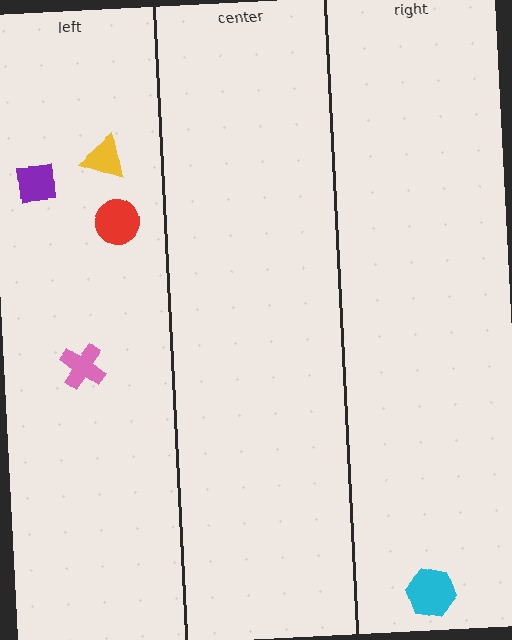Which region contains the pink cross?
The left region.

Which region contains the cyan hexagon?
The right region.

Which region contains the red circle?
The left region.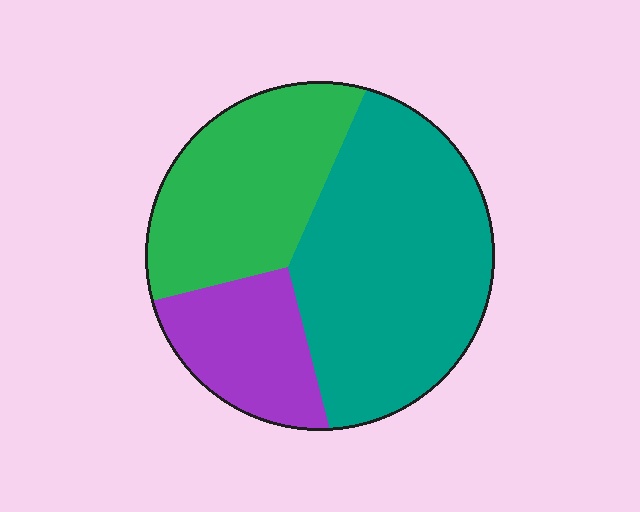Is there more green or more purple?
Green.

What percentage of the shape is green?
Green covers 31% of the shape.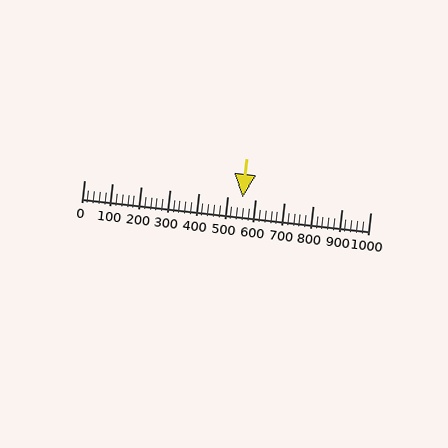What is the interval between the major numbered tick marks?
The major tick marks are spaced 100 units apart.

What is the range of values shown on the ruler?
The ruler shows values from 0 to 1000.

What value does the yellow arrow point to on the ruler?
The yellow arrow points to approximately 554.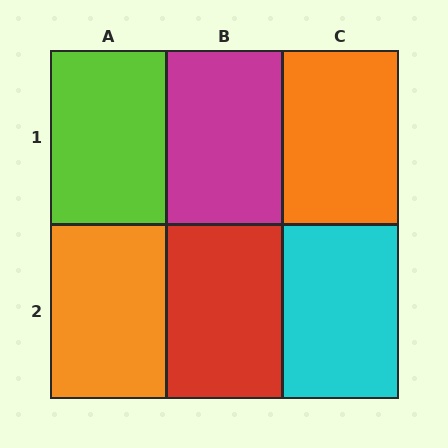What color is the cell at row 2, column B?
Red.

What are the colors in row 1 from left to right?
Lime, magenta, orange.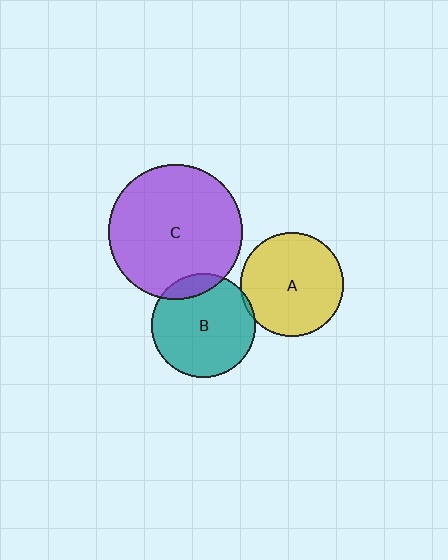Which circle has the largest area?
Circle C (purple).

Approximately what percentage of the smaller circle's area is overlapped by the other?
Approximately 5%.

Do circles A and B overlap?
Yes.